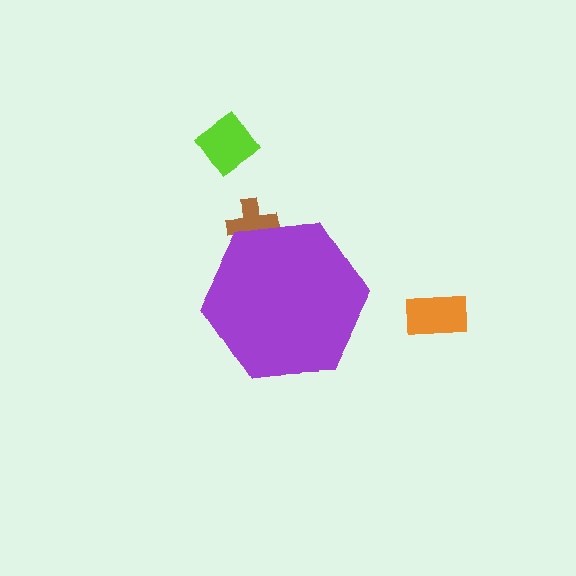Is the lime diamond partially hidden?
No, the lime diamond is fully visible.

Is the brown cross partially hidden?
Yes, the brown cross is partially hidden behind the purple hexagon.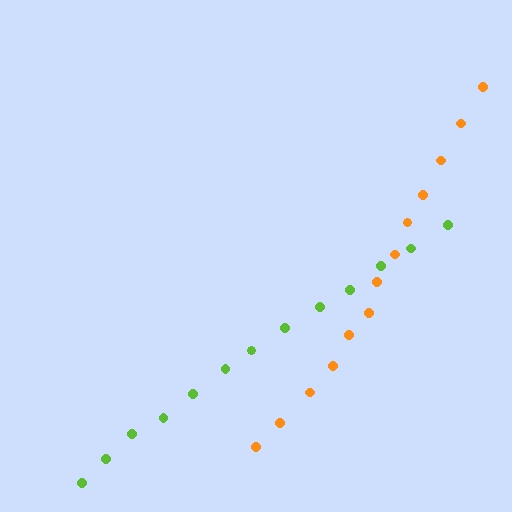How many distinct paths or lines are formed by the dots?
There are 2 distinct paths.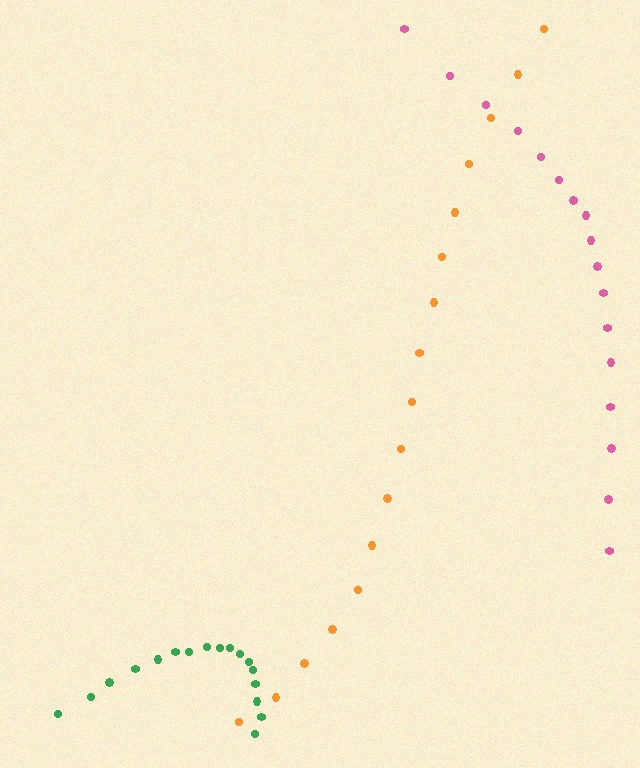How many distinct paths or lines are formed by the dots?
There are 3 distinct paths.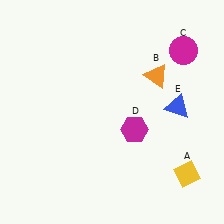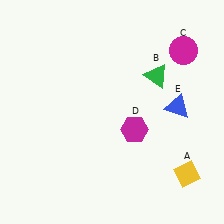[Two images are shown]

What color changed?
The triangle (B) changed from orange in Image 1 to green in Image 2.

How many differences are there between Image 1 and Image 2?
There is 1 difference between the two images.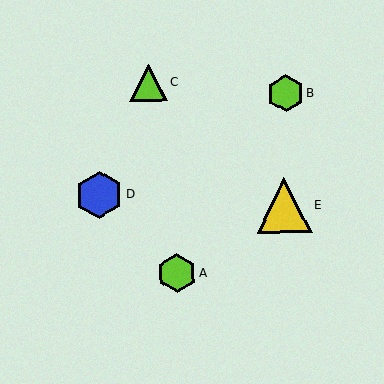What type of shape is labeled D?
Shape D is a blue hexagon.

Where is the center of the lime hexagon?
The center of the lime hexagon is at (177, 273).